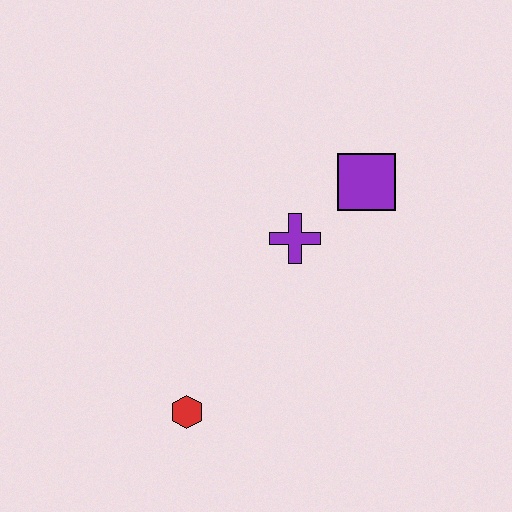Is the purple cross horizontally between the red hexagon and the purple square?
Yes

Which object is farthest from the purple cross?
The red hexagon is farthest from the purple cross.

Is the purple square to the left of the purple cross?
No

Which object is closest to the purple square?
The purple cross is closest to the purple square.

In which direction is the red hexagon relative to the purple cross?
The red hexagon is below the purple cross.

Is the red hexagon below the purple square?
Yes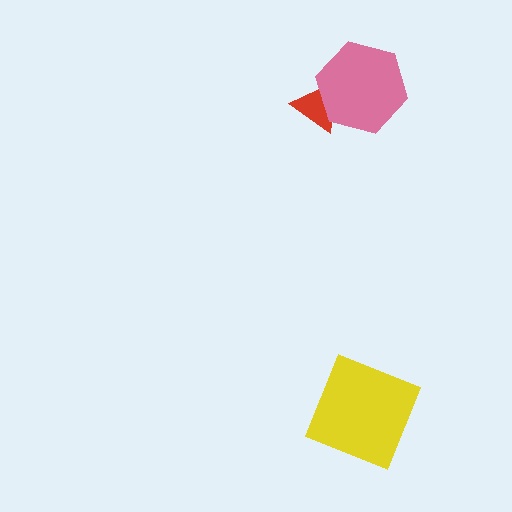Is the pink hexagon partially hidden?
No, no other shape covers it.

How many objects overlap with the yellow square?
0 objects overlap with the yellow square.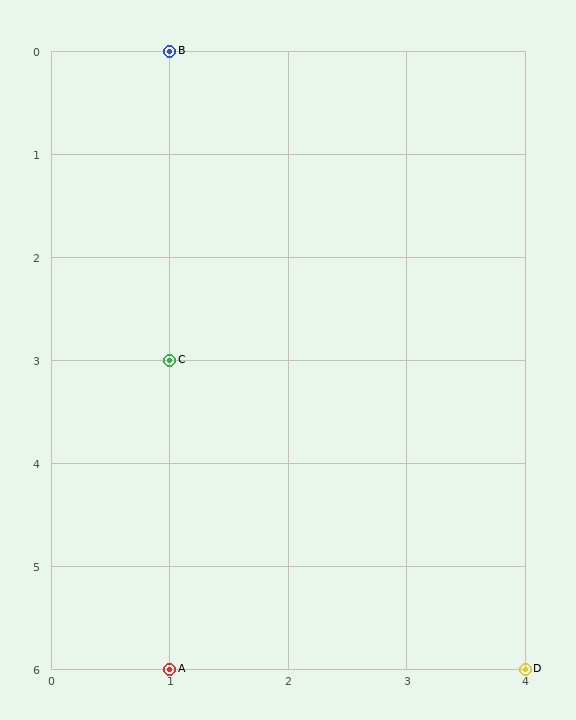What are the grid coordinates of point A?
Point A is at grid coordinates (1, 6).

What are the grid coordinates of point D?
Point D is at grid coordinates (4, 6).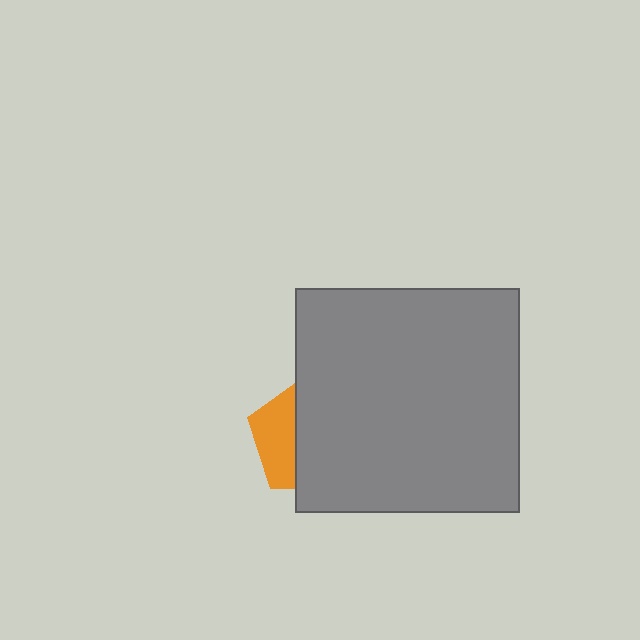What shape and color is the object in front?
The object in front is a gray rectangle.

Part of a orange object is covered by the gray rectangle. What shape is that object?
It is a pentagon.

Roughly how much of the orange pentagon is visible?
A small part of it is visible (roughly 36%).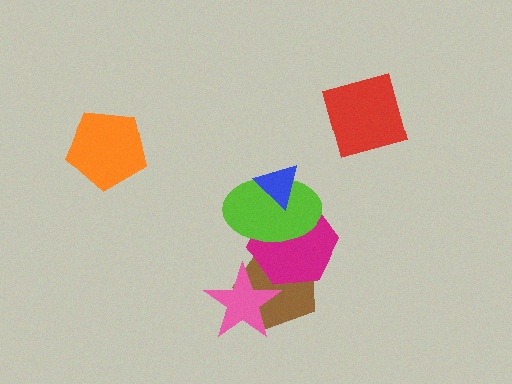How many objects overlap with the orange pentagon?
0 objects overlap with the orange pentagon.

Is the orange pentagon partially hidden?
No, no other shape covers it.